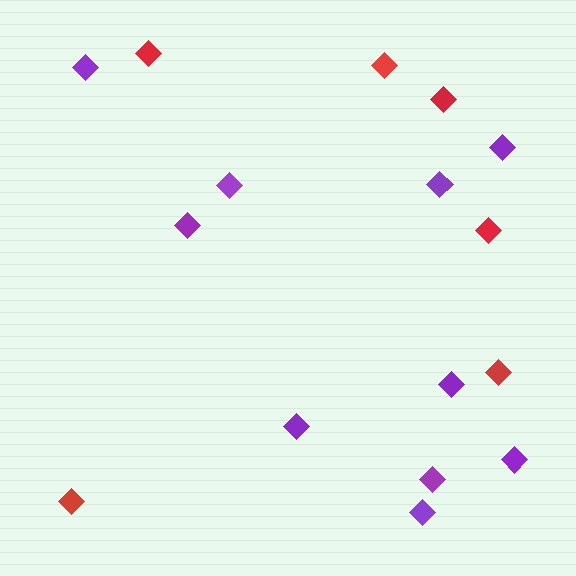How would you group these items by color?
There are 2 groups: one group of red diamonds (6) and one group of purple diamonds (10).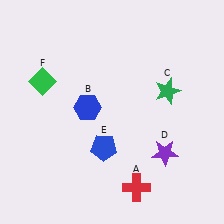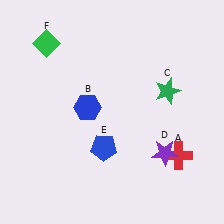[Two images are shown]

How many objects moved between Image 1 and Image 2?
2 objects moved between the two images.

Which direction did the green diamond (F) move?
The green diamond (F) moved up.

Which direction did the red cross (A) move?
The red cross (A) moved right.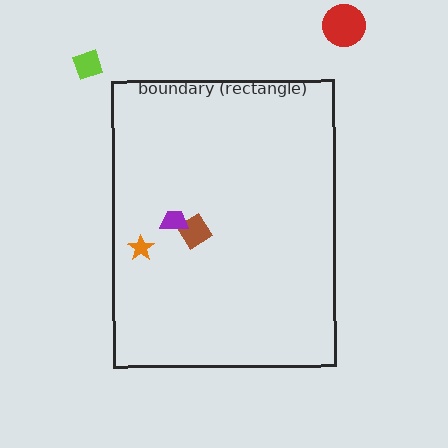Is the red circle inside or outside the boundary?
Outside.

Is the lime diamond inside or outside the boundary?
Outside.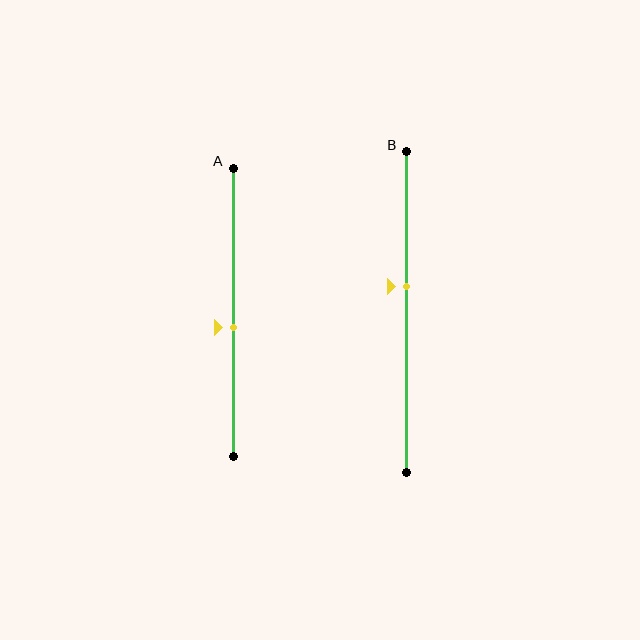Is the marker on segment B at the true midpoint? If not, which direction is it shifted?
No, the marker on segment B is shifted upward by about 8% of the segment length.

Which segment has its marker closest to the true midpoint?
Segment A has its marker closest to the true midpoint.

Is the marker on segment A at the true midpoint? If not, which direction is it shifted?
No, the marker on segment A is shifted downward by about 5% of the segment length.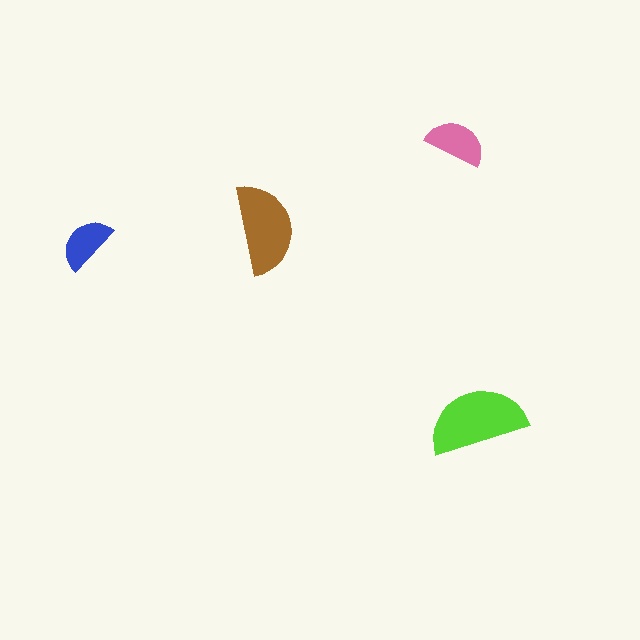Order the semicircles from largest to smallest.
the lime one, the brown one, the pink one, the blue one.